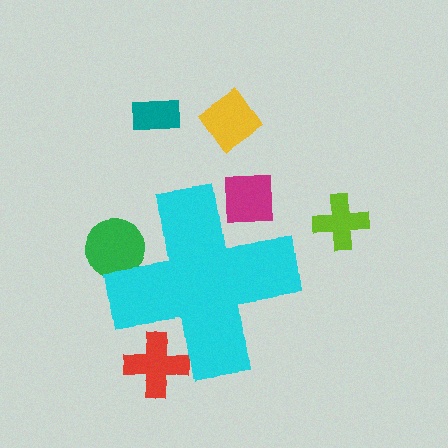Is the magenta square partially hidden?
Yes, the magenta square is partially hidden behind the cyan cross.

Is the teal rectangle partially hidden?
No, the teal rectangle is fully visible.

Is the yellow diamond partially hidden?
No, the yellow diamond is fully visible.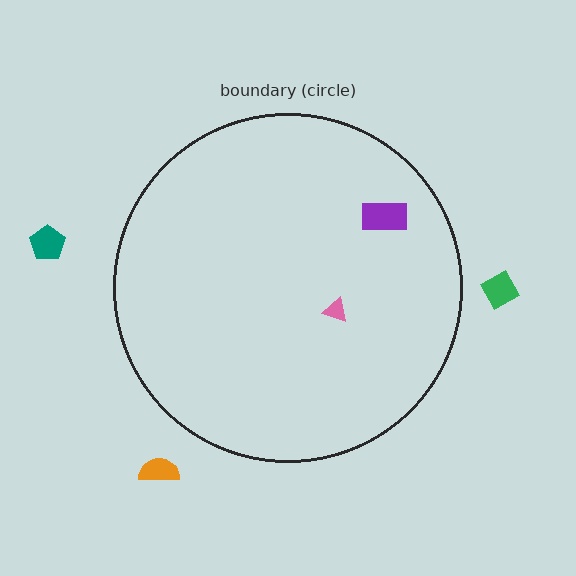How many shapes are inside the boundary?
2 inside, 3 outside.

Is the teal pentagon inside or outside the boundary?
Outside.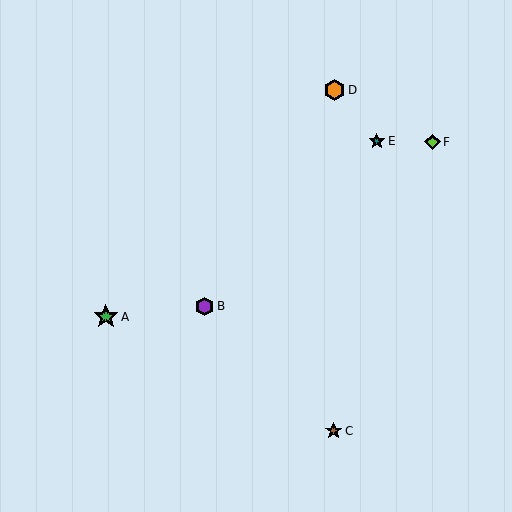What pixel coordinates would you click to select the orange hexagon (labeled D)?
Click at (335, 90) to select the orange hexagon D.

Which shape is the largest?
The green star (labeled A) is the largest.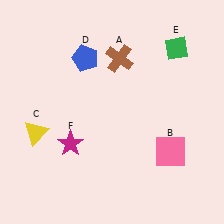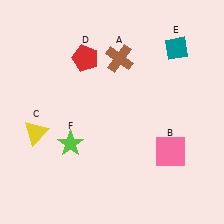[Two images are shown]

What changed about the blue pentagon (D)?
In Image 1, D is blue. In Image 2, it changed to red.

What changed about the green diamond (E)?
In Image 1, E is green. In Image 2, it changed to teal.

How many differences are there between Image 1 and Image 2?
There are 3 differences between the two images.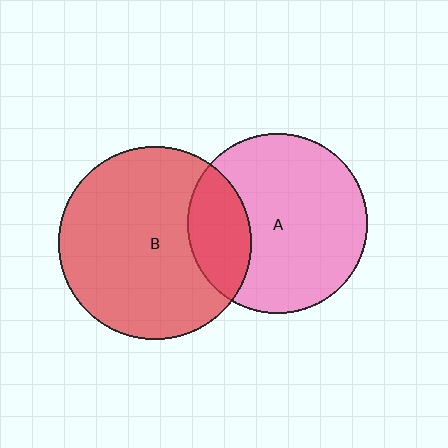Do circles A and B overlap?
Yes.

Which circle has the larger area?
Circle B (red).